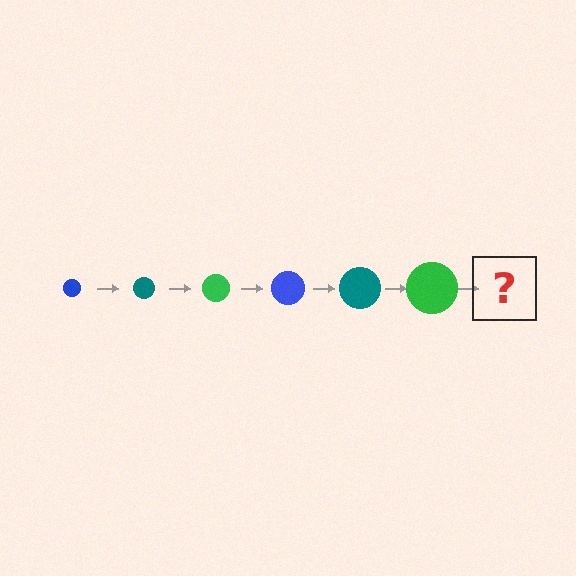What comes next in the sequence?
The next element should be a blue circle, larger than the previous one.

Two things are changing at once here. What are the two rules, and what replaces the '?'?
The two rules are that the circle grows larger each step and the color cycles through blue, teal, and green. The '?' should be a blue circle, larger than the previous one.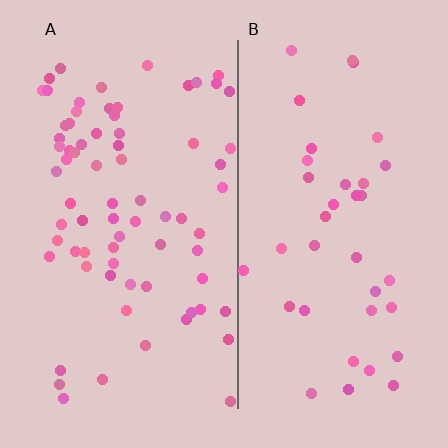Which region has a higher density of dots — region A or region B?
A (the left).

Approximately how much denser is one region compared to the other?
Approximately 1.9× — region A over region B.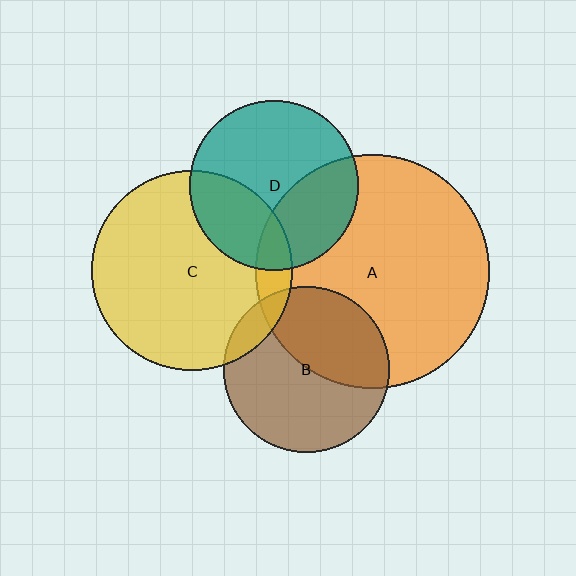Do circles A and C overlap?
Yes.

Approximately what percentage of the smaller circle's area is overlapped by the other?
Approximately 10%.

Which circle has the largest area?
Circle A (orange).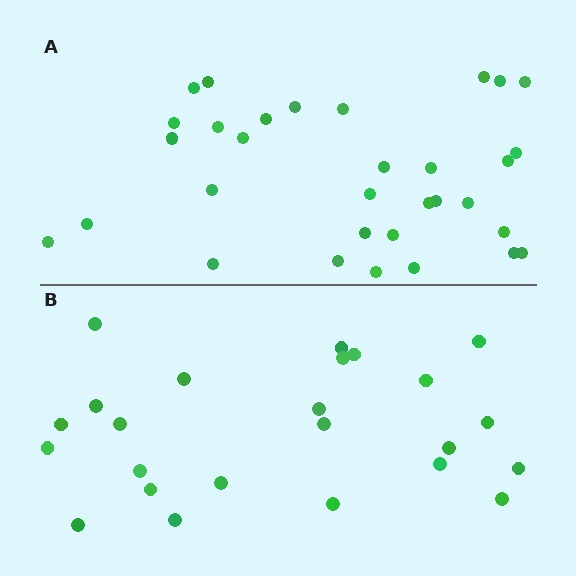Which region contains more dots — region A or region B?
Region A (the top region) has more dots.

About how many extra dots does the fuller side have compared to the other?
Region A has roughly 8 or so more dots than region B.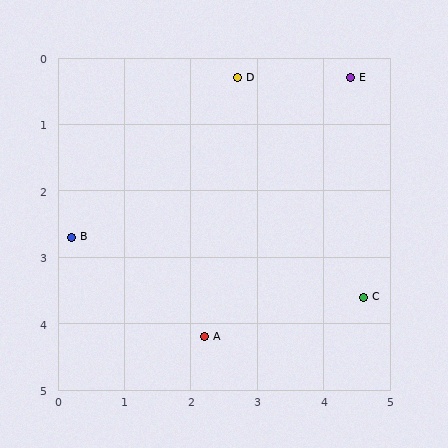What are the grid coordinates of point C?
Point C is at approximately (4.6, 3.6).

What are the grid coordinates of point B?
Point B is at approximately (0.2, 2.7).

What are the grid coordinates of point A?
Point A is at approximately (2.2, 4.2).